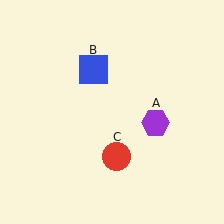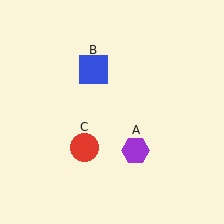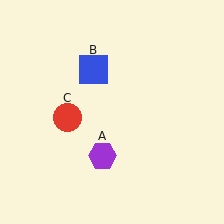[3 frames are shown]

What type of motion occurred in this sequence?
The purple hexagon (object A), red circle (object C) rotated clockwise around the center of the scene.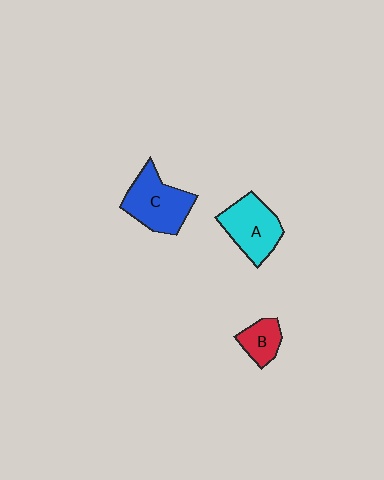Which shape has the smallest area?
Shape B (red).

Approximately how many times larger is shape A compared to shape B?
Approximately 1.9 times.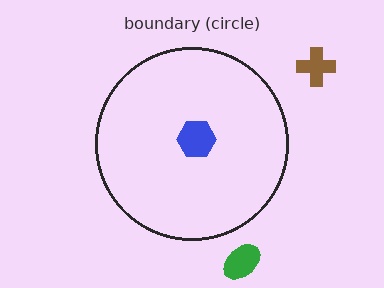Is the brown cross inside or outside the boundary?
Outside.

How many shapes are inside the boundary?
1 inside, 2 outside.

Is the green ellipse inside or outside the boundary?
Outside.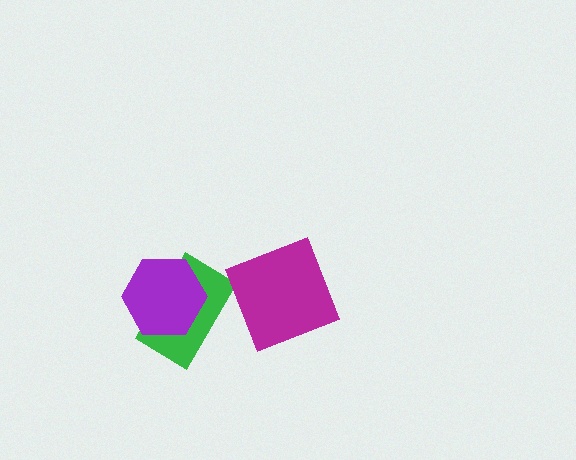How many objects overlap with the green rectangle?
1 object overlaps with the green rectangle.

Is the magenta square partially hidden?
No, no other shape covers it.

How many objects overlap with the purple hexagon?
1 object overlaps with the purple hexagon.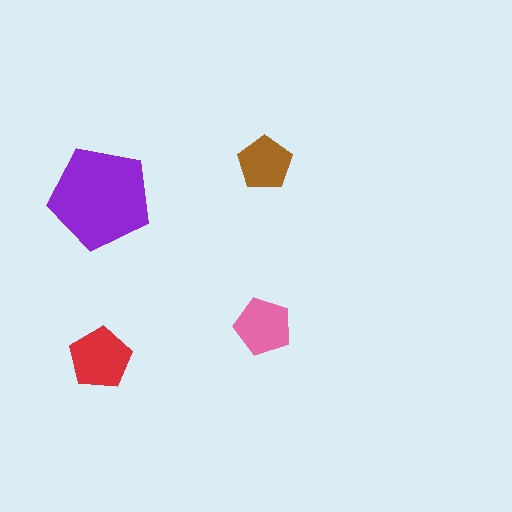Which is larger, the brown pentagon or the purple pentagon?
The purple one.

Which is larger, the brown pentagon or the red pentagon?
The red one.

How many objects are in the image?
There are 4 objects in the image.